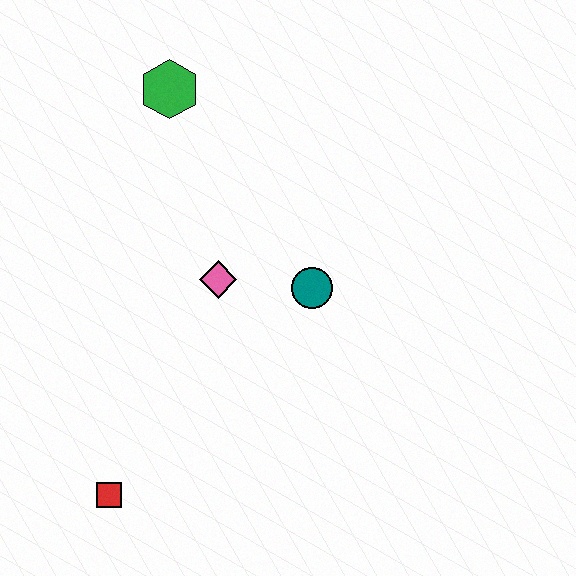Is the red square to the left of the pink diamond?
Yes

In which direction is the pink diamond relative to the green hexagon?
The pink diamond is below the green hexagon.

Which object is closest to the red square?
The pink diamond is closest to the red square.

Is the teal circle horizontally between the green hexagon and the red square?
No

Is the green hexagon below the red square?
No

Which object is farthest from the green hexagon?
The red square is farthest from the green hexagon.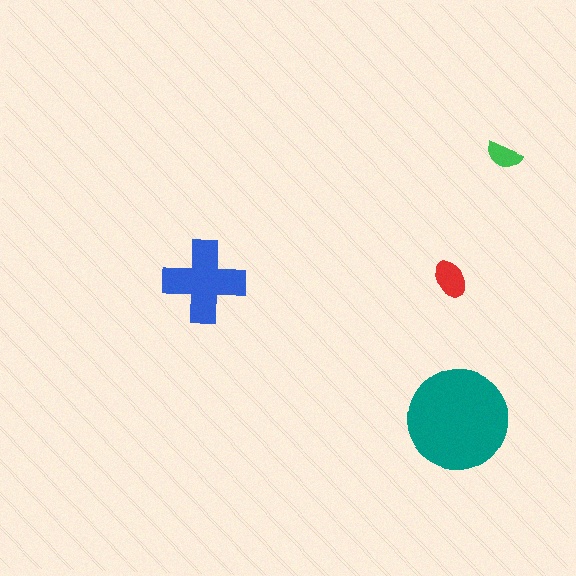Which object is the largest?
The teal circle.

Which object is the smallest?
The green semicircle.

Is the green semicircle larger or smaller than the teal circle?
Smaller.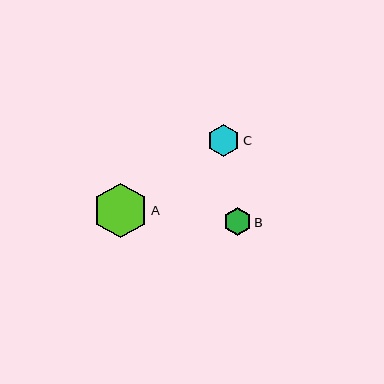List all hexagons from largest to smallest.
From largest to smallest: A, C, B.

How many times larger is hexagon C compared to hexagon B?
Hexagon C is approximately 1.2 times the size of hexagon B.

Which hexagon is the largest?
Hexagon A is the largest with a size of approximately 55 pixels.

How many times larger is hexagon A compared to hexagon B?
Hexagon A is approximately 2.0 times the size of hexagon B.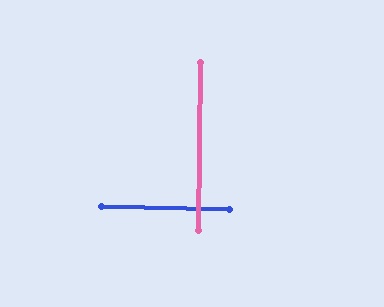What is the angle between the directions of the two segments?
Approximately 89 degrees.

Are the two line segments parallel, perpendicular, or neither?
Perpendicular — they meet at approximately 89°.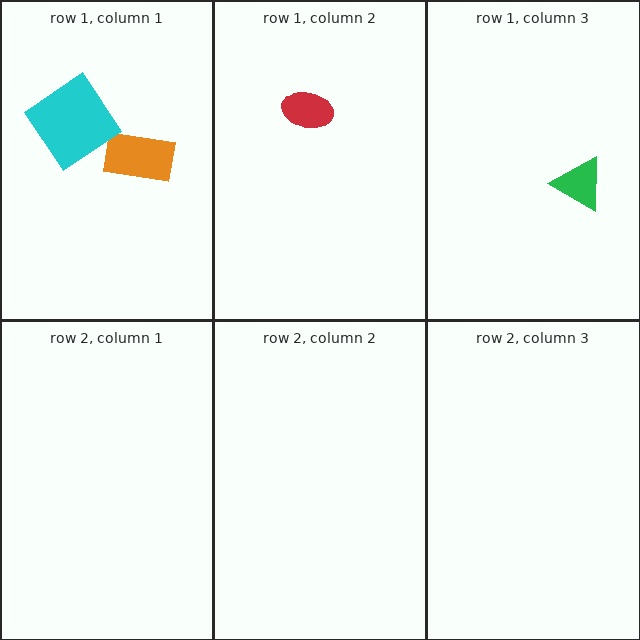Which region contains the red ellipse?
The row 1, column 2 region.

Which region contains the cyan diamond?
The row 1, column 1 region.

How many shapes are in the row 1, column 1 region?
2.